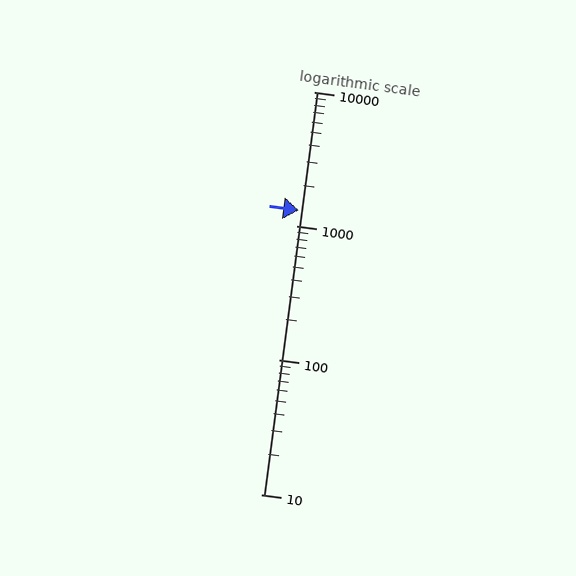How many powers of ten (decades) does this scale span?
The scale spans 3 decades, from 10 to 10000.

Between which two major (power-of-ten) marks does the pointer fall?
The pointer is between 1000 and 10000.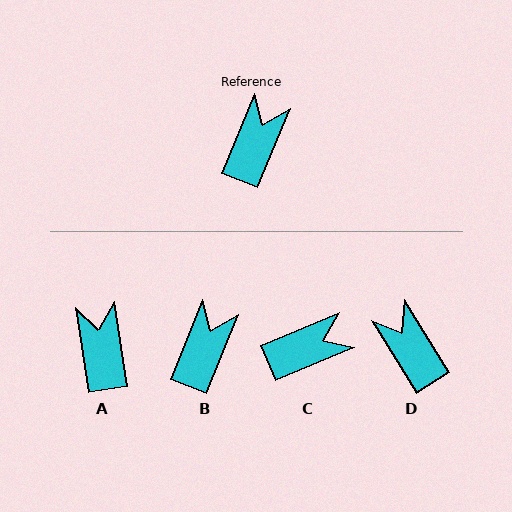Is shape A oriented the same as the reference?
No, it is off by about 31 degrees.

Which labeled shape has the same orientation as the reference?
B.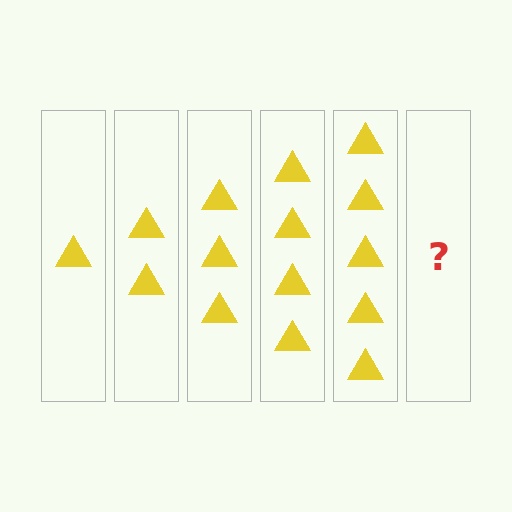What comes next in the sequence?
The next element should be 6 triangles.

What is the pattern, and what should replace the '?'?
The pattern is that each step adds one more triangle. The '?' should be 6 triangles.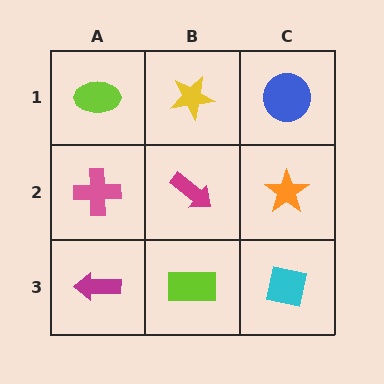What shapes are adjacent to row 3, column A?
A pink cross (row 2, column A), a lime rectangle (row 3, column B).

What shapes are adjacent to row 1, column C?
An orange star (row 2, column C), a yellow star (row 1, column B).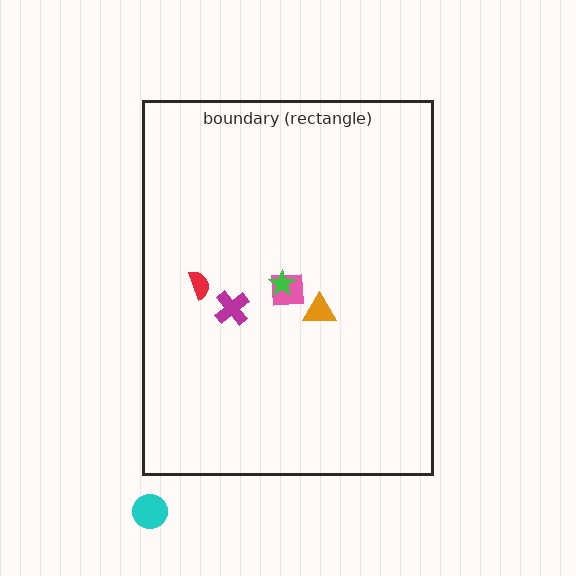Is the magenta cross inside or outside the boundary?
Inside.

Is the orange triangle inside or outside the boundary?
Inside.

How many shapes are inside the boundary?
5 inside, 1 outside.